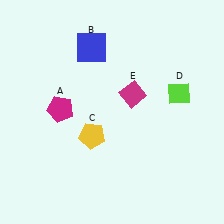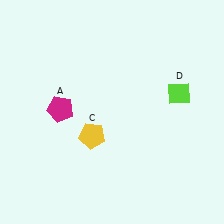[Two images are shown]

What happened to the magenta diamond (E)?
The magenta diamond (E) was removed in Image 2. It was in the top-right area of Image 1.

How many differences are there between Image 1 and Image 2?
There are 2 differences between the two images.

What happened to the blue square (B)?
The blue square (B) was removed in Image 2. It was in the top-left area of Image 1.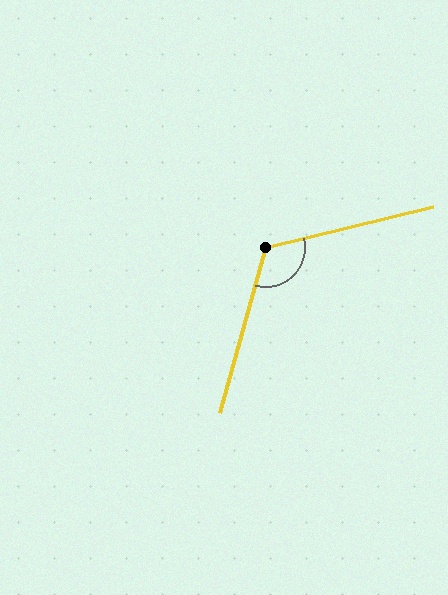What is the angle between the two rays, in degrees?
Approximately 119 degrees.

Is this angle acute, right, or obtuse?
It is obtuse.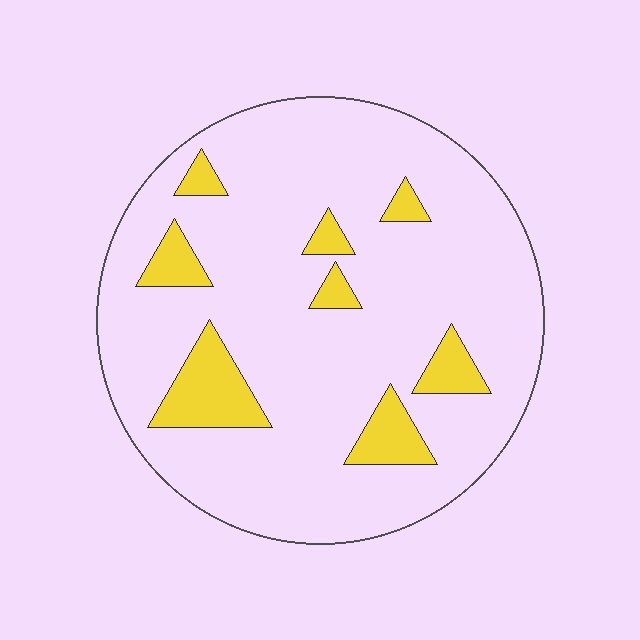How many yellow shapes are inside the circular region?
8.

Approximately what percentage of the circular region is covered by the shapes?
Approximately 15%.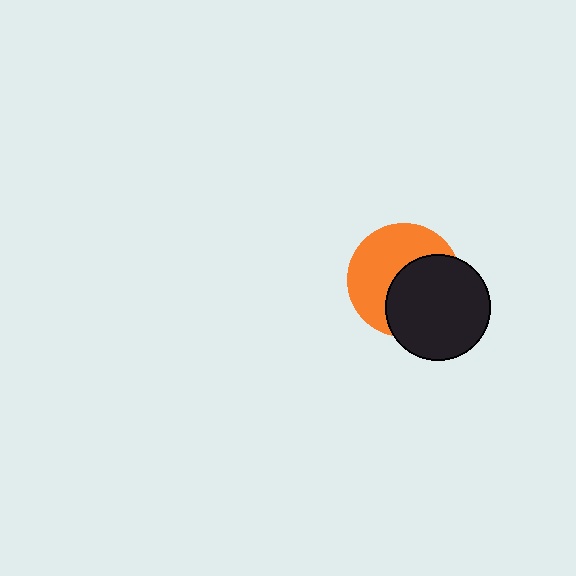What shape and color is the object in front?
The object in front is a black circle.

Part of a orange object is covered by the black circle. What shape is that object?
It is a circle.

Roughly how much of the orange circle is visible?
About half of it is visible (roughly 52%).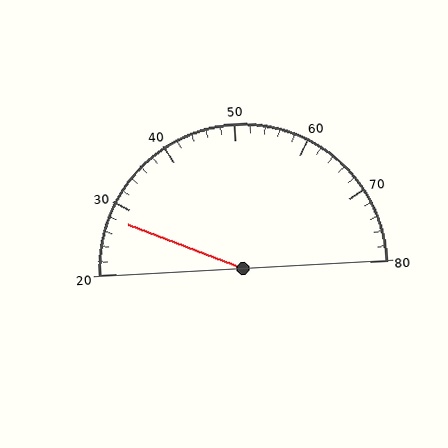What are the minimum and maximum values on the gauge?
The gauge ranges from 20 to 80.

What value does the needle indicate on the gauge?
The needle indicates approximately 28.